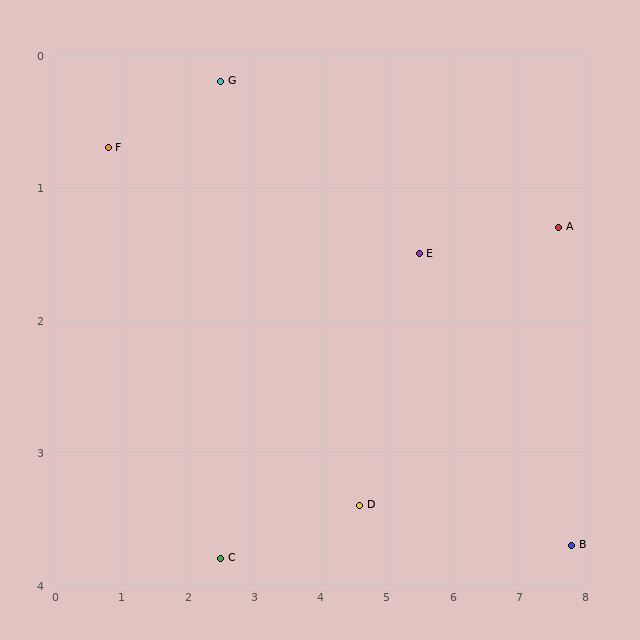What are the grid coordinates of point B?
Point B is at approximately (7.8, 3.7).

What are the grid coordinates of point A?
Point A is at approximately (7.6, 1.3).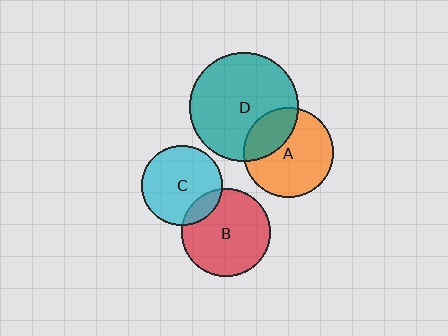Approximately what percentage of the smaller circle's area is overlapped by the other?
Approximately 30%.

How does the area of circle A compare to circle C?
Approximately 1.3 times.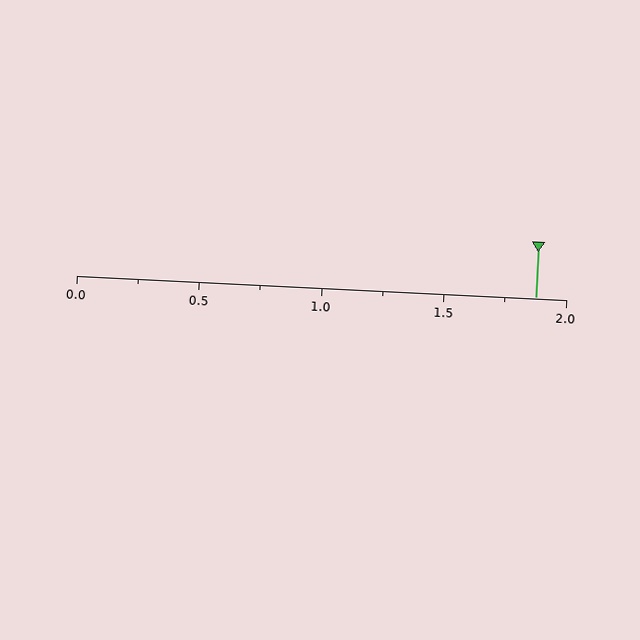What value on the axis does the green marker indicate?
The marker indicates approximately 1.88.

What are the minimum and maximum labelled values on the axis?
The axis runs from 0.0 to 2.0.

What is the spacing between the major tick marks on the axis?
The major ticks are spaced 0.5 apart.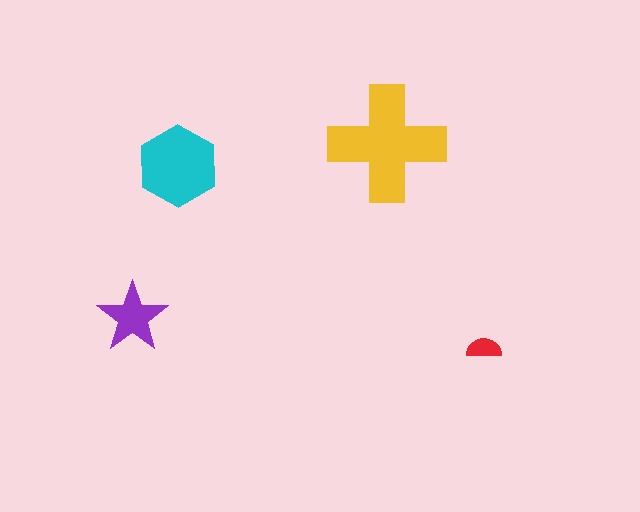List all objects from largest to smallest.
The yellow cross, the cyan hexagon, the purple star, the red semicircle.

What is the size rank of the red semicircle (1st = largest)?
4th.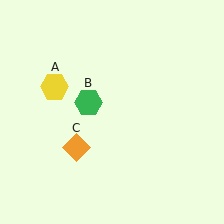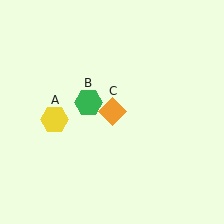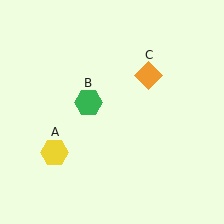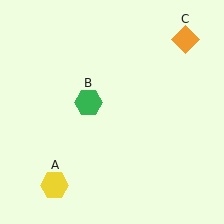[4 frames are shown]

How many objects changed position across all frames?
2 objects changed position: yellow hexagon (object A), orange diamond (object C).